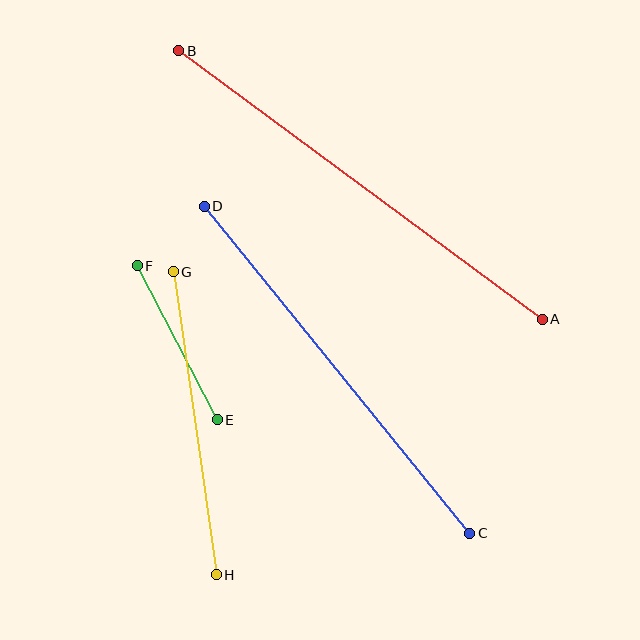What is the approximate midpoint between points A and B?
The midpoint is at approximately (360, 185) pixels.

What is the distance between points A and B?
The distance is approximately 452 pixels.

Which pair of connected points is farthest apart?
Points A and B are farthest apart.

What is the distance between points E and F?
The distance is approximately 174 pixels.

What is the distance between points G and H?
The distance is approximately 306 pixels.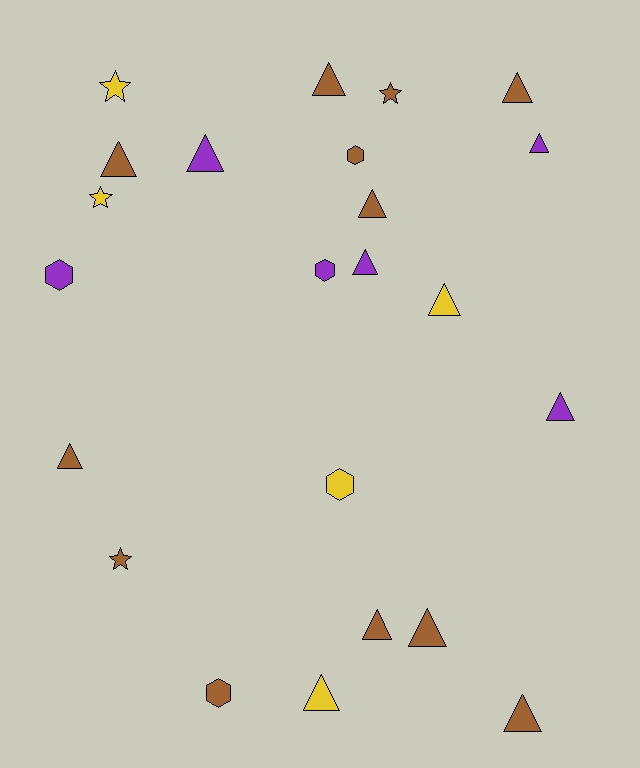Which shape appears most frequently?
Triangle, with 14 objects.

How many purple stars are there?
There are no purple stars.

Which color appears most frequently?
Brown, with 12 objects.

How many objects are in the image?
There are 23 objects.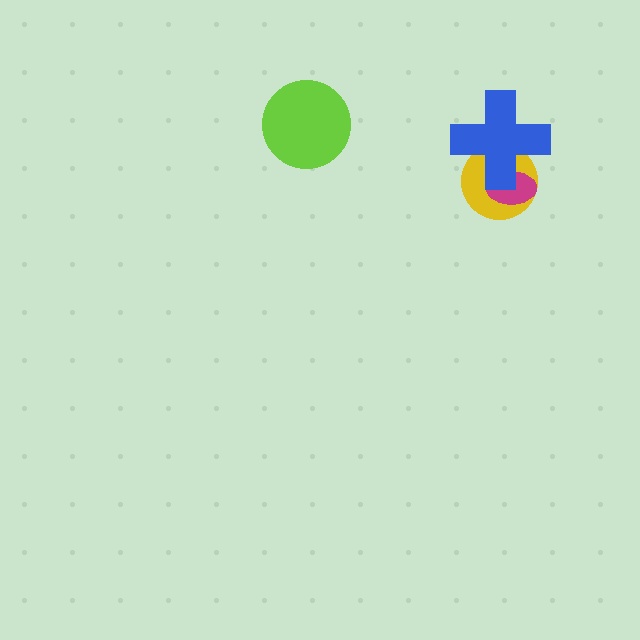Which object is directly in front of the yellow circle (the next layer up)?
The magenta ellipse is directly in front of the yellow circle.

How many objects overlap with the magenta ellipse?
2 objects overlap with the magenta ellipse.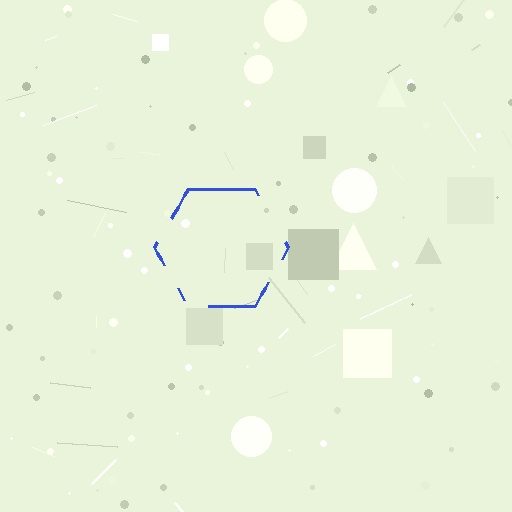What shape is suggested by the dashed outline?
The dashed outline suggests a hexagon.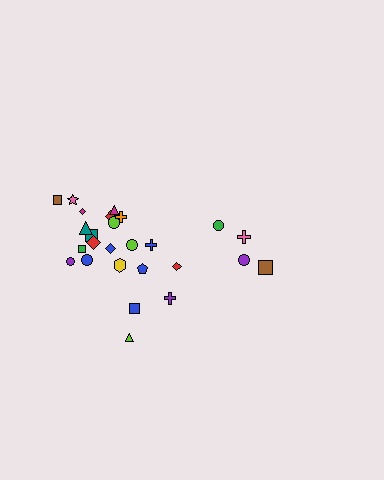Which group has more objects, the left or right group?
The left group.